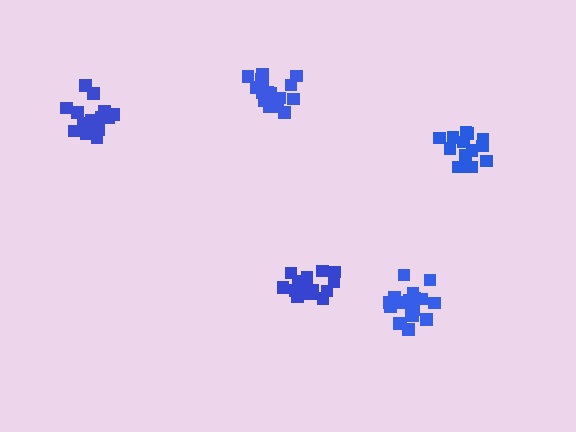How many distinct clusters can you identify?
There are 5 distinct clusters.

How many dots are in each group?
Group 1: 15 dots, Group 2: 19 dots, Group 3: 19 dots, Group 4: 20 dots, Group 5: 17 dots (90 total).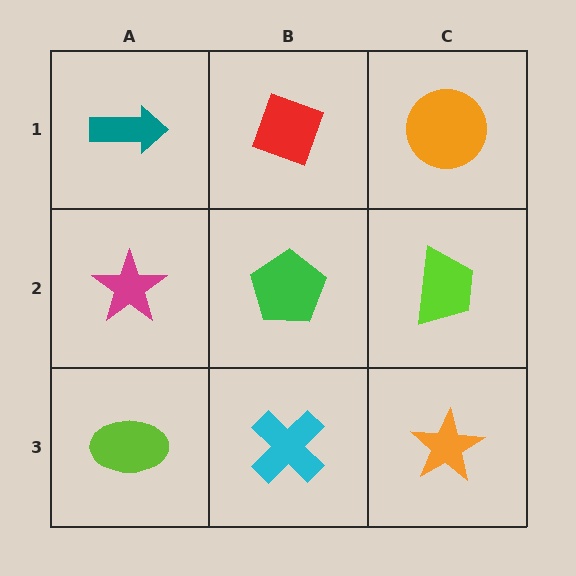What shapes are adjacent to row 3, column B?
A green pentagon (row 2, column B), a lime ellipse (row 3, column A), an orange star (row 3, column C).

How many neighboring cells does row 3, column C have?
2.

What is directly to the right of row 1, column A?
A red diamond.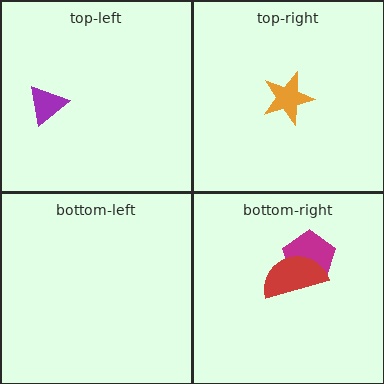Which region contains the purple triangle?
The top-left region.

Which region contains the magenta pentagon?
The bottom-right region.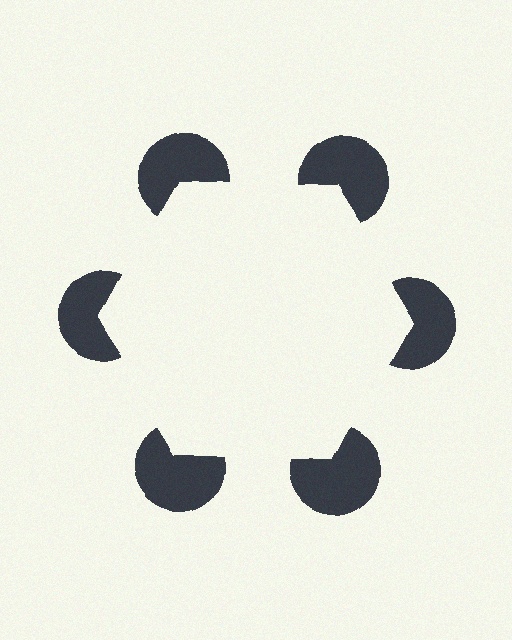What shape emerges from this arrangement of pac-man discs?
An illusory hexagon — its edges are inferred from the aligned wedge cuts in the pac-man discs, not physically drawn.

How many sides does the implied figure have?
6 sides.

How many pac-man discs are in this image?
There are 6 — one at each vertex of the illusory hexagon.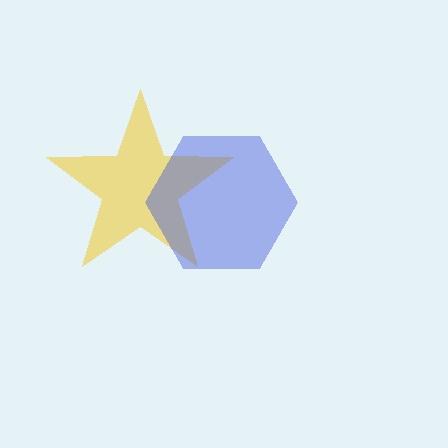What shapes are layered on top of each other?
The layered shapes are: a yellow star, a blue hexagon.